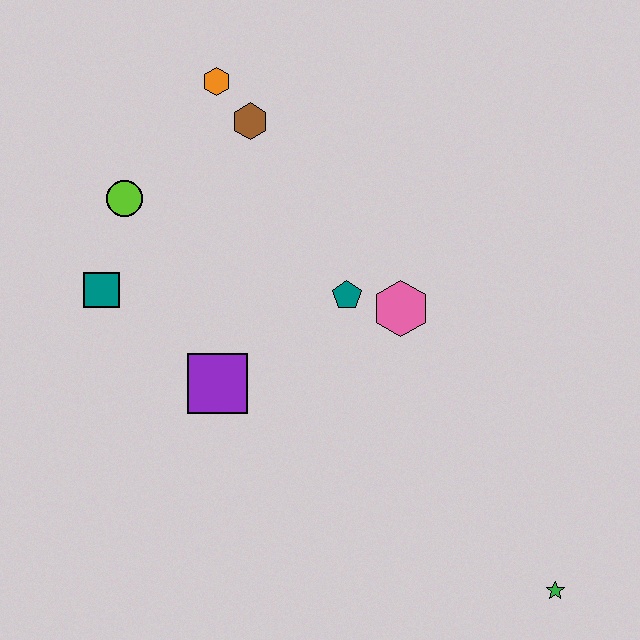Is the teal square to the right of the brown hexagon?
No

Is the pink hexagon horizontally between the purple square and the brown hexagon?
No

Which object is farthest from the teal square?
The green star is farthest from the teal square.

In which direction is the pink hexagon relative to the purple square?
The pink hexagon is to the right of the purple square.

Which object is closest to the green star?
The pink hexagon is closest to the green star.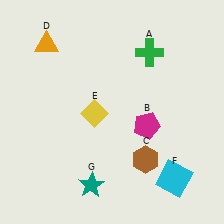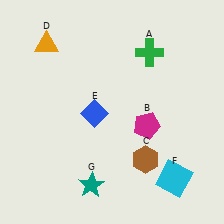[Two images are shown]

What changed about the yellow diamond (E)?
In Image 1, E is yellow. In Image 2, it changed to blue.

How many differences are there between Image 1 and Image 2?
There is 1 difference between the two images.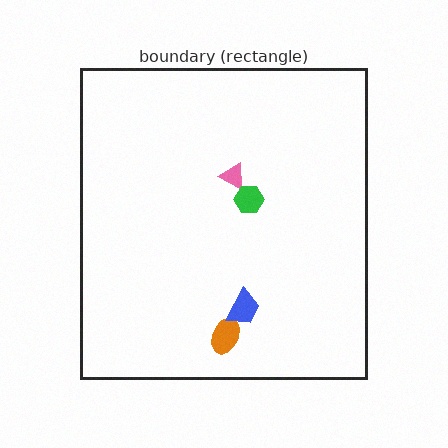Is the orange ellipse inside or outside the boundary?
Inside.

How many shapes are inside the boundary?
4 inside, 0 outside.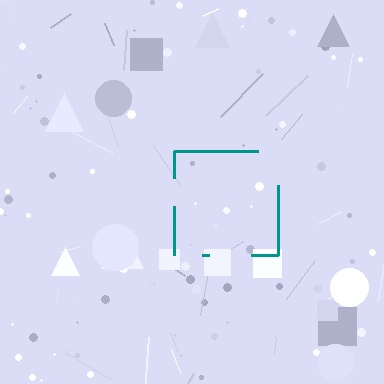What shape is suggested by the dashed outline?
The dashed outline suggests a square.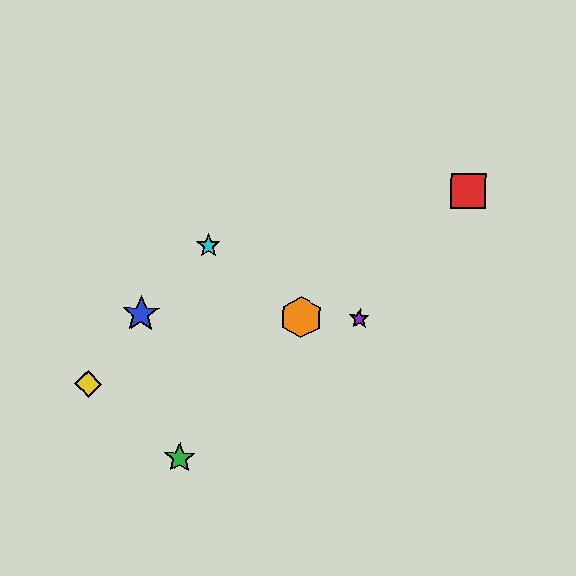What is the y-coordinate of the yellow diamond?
The yellow diamond is at y≈384.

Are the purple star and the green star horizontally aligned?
No, the purple star is at y≈319 and the green star is at y≈458.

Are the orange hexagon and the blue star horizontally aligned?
Yes, both are at y≈317.